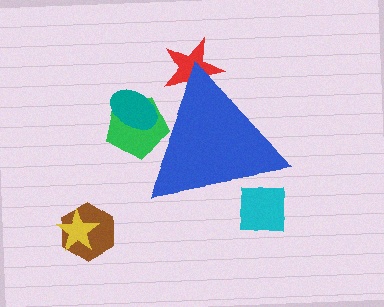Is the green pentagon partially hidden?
Yes, the green pentagon is partially hidden behind the blue triangle.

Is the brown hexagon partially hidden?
No, the brown hexagon is fully visible.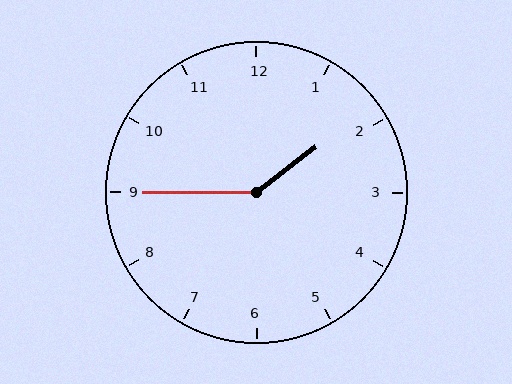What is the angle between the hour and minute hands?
Approximately 142 degrees.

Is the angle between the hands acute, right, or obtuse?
It is obtuse.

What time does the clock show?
1:45.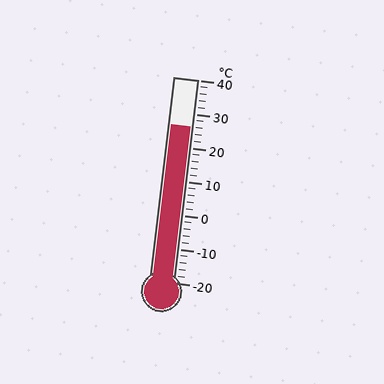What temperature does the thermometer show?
The thermometer shows approximately 26°C.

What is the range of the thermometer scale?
The thermometer scale ranges from -20°C to 40°C.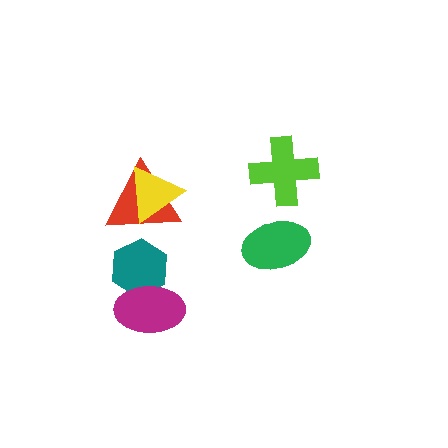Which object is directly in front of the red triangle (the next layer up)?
The yellow triangle is directly in front of the red triangle.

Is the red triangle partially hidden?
Yes, it is partially covered by another shape.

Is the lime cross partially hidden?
No, no other shape covers it.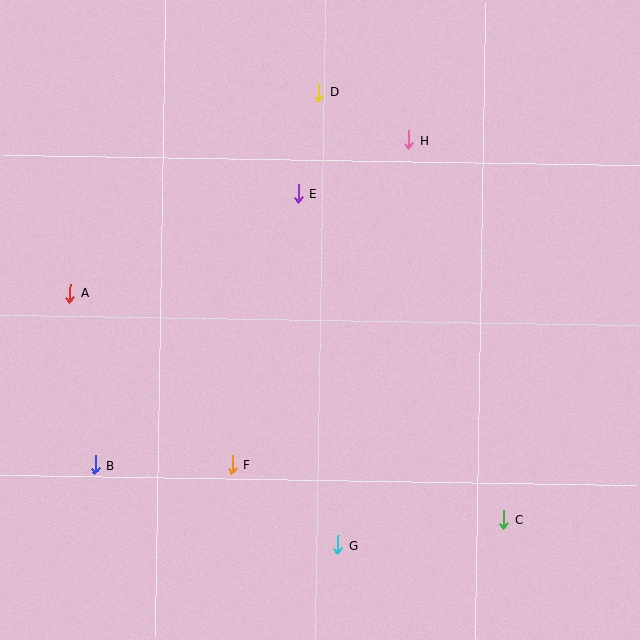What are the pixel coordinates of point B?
Point B is at (95, 465).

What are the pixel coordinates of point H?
Point H is at (409, 140).